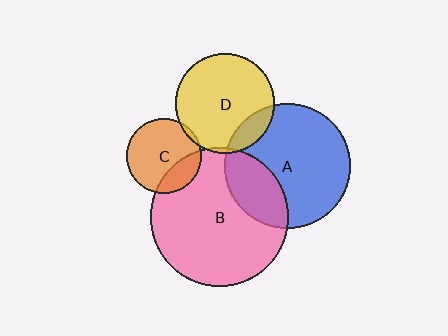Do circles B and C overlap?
Yes.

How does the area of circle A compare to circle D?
Approximately 1.6 times.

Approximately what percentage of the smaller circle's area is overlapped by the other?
Approximately 25%.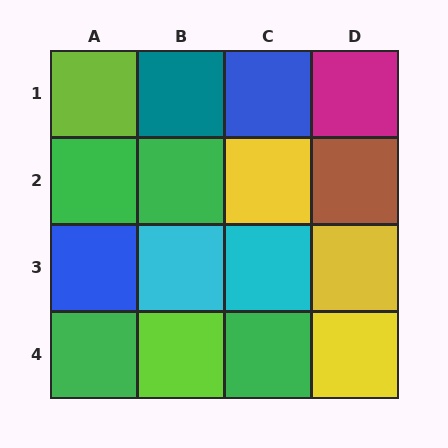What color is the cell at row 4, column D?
Yellow.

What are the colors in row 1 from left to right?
Lime, teal, blue, magenta.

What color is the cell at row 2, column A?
Green.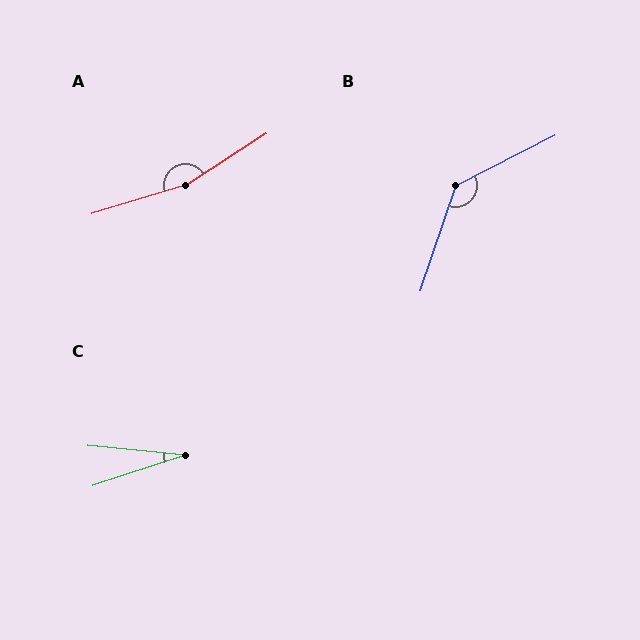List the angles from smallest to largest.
C (24°), B (135°), A (164°).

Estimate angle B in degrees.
Approximately 135 degrees.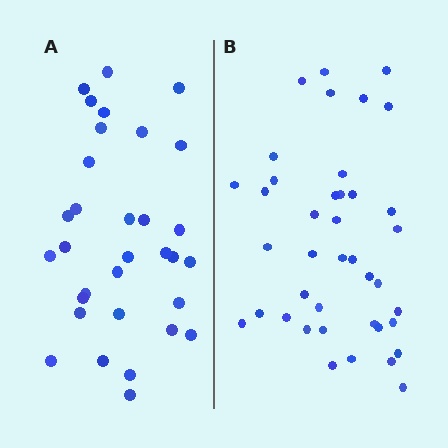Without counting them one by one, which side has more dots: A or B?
Region B (the right region) has more dots.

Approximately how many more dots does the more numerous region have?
Region B has roughly 8 or so more dots than region A.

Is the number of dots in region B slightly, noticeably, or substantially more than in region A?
Region B has noticeably more, but not dramatically so. The ratio is roughly 1.2 to 1.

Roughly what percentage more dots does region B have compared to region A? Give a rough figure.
About 25% more.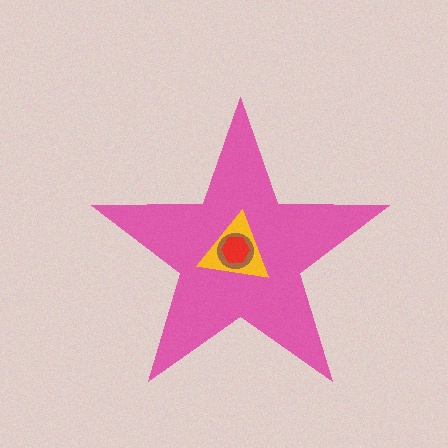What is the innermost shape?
The red hexagon.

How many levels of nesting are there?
4.